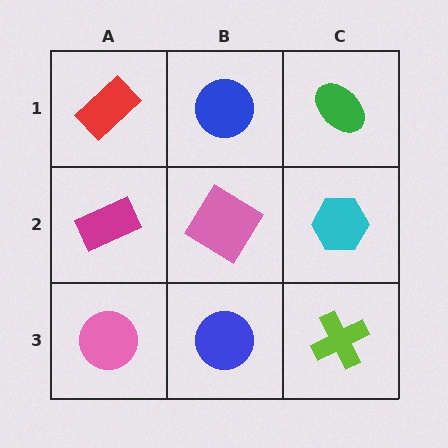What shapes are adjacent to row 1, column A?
A magenta rectangle (row 2, column A), a blue circle (row 1, column B).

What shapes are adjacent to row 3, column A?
A magenta rectangle (row 2, column A), a blue circle (row 3, column B).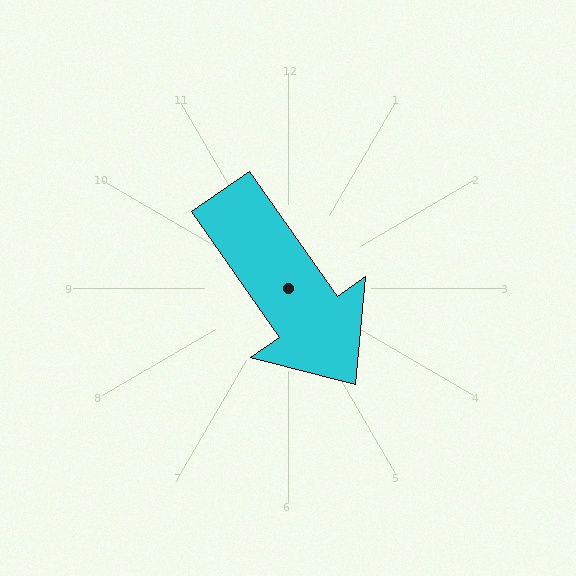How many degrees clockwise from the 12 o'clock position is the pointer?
Approximately 145 degrees.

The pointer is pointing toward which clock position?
Roughly 5 o'clock.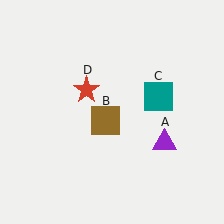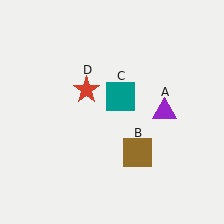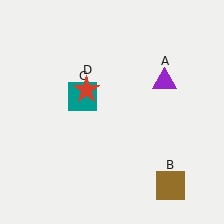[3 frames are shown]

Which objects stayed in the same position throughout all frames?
Red star (object D) remained stationary.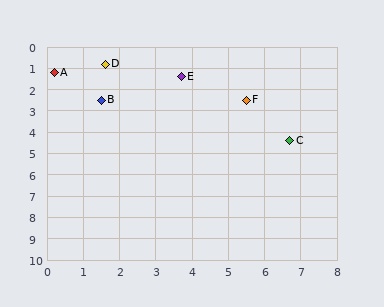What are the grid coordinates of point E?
Point E is at approximately (3.7, 1.4).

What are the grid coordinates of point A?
Point A is at approximately (0.2, 1.2).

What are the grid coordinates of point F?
Point F is at approximately (5.5, 2.5).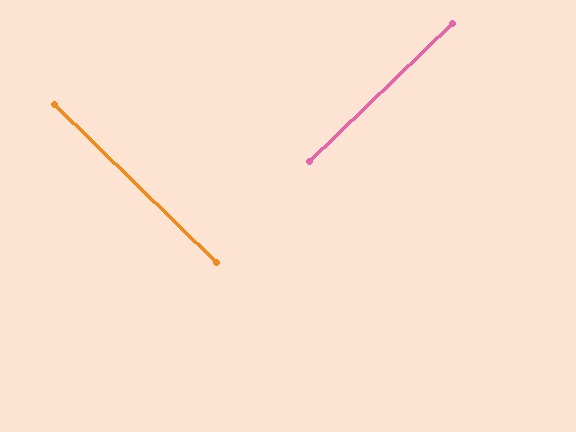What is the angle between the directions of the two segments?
Approximately 88 degrees.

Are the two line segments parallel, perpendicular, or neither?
Perpendicular — they meet at approximately 88°.